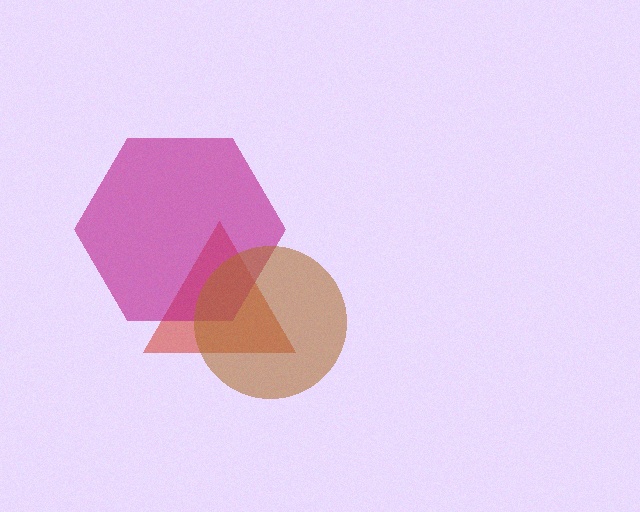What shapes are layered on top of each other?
The layered shapes are: a red triangle, a magenta hexagon, a brown circle.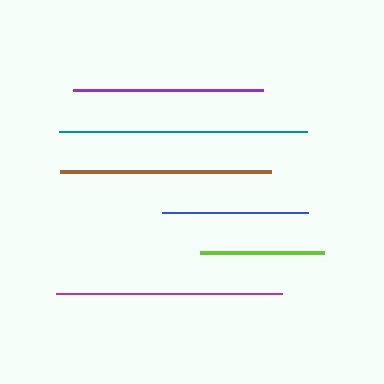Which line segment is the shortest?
The lime line is the shortest at approximately 124 pixels.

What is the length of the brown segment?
The brown segment is approximately 211 pixels long.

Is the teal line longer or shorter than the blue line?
The teal line is longer than the blue line.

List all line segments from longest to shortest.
From longest to shortest: teal, magenta, brown, purple, blue, lime.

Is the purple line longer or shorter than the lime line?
The purple line is longer than the lime line.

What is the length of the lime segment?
The lime segment is approximately 124 pixels long.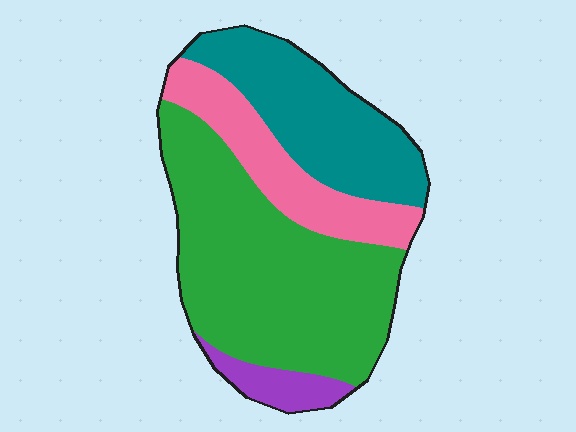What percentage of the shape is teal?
Teal covers about 25% of the shape.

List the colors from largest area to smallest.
From largest to smallest: green, teal, pink, purple.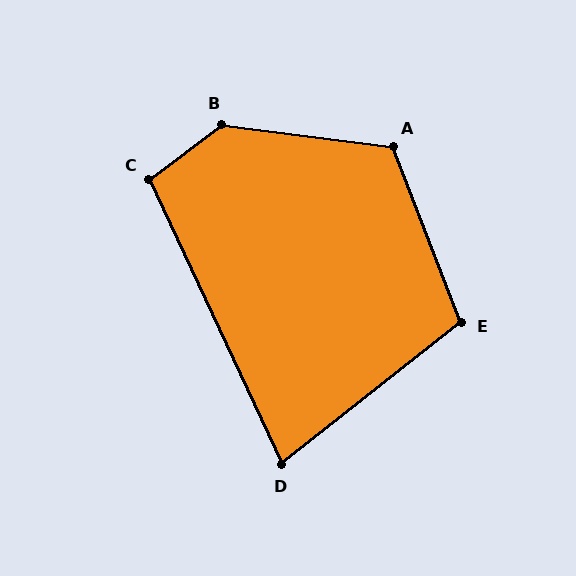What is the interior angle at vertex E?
Approximately 107 degrees (obtuse).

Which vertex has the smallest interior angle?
D, at approximately 77 degrees.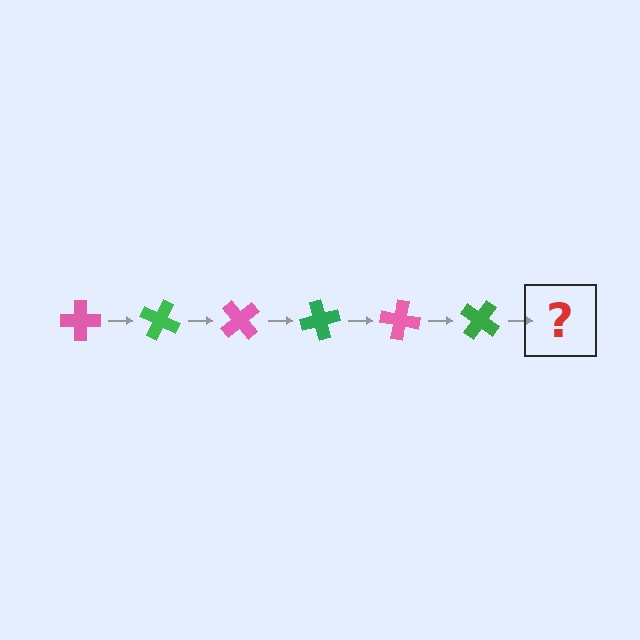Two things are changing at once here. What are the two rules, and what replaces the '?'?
The two rules are that it rotates 25 degrees each step and the color cycles through pink and green. The '?' should be a pink cross, rotated 150 degrees from the start.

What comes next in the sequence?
The next element should be a pink cross, rotated 150 degrees from the start.